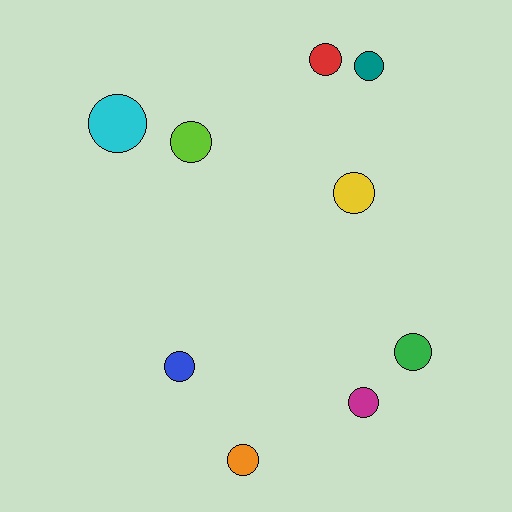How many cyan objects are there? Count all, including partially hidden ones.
There is 1 cyan object.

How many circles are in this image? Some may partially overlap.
There are 9 circles.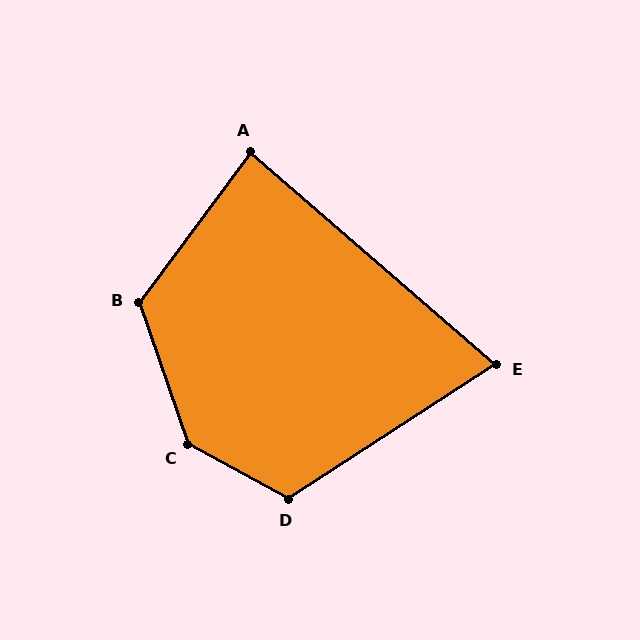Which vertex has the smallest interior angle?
E, at approximately 74 degrees.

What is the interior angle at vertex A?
Approximately 86 degrees (approximately right).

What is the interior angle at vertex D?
Approximately 119 degrees (obtuse).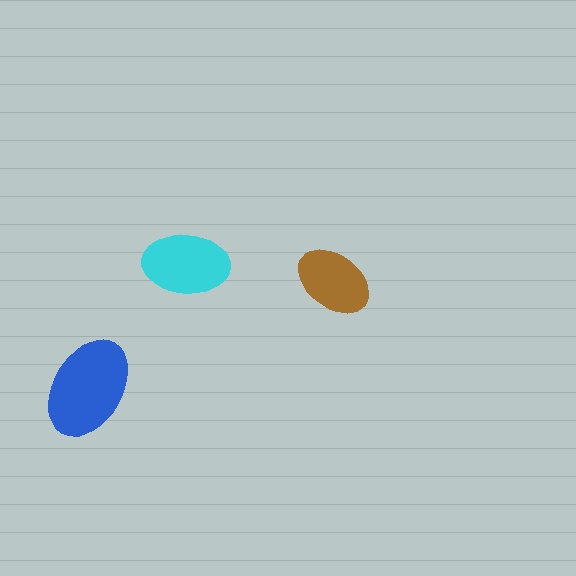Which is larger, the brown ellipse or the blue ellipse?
The blue one.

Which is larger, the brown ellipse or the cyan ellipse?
The cyan one.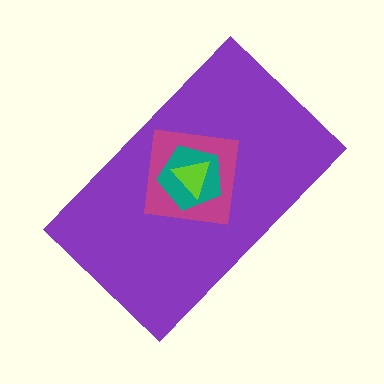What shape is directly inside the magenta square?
The teal pentagon.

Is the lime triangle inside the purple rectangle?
Yes.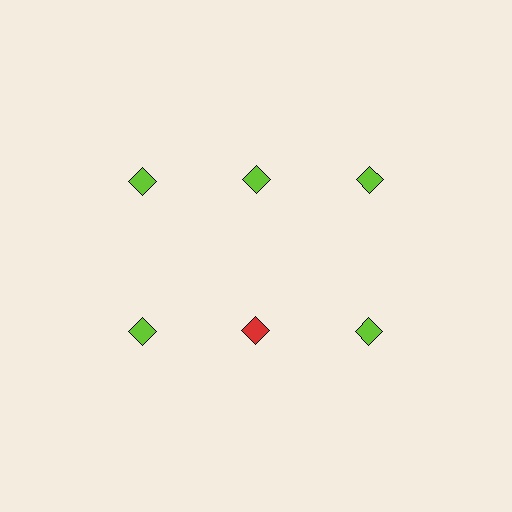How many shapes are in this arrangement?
There are 6 shapes arranged in a grid pattern.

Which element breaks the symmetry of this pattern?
The red diamond in the second row, second from left column breaks the symmetry. All other shapes are lime diamonds.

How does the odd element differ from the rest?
It has a different color: red instead of lime.